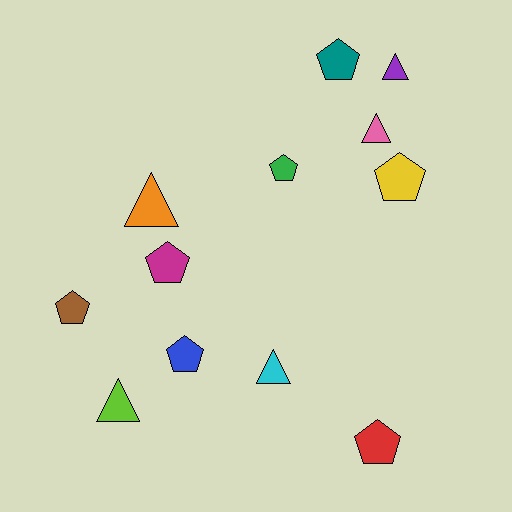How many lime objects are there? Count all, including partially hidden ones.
There is 1 lime object.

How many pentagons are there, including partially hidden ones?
There are 7 pentagons.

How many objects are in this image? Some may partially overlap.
There are 12 objects.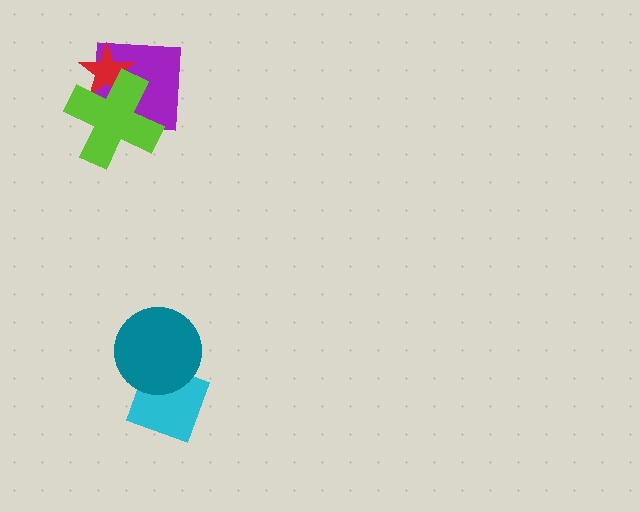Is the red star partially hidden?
Yes, it is partially covered by another shape.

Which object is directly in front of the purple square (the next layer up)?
The red star is directly in front of the purple square.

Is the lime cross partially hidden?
No, no other shape covers it.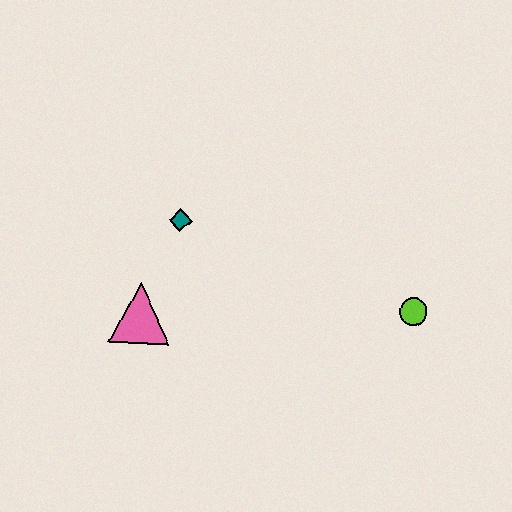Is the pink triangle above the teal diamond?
No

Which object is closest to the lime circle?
The teal diamond is closest to the lime circle.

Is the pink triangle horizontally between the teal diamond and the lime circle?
No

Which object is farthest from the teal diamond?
The lime circle is farthest from the teal diamond.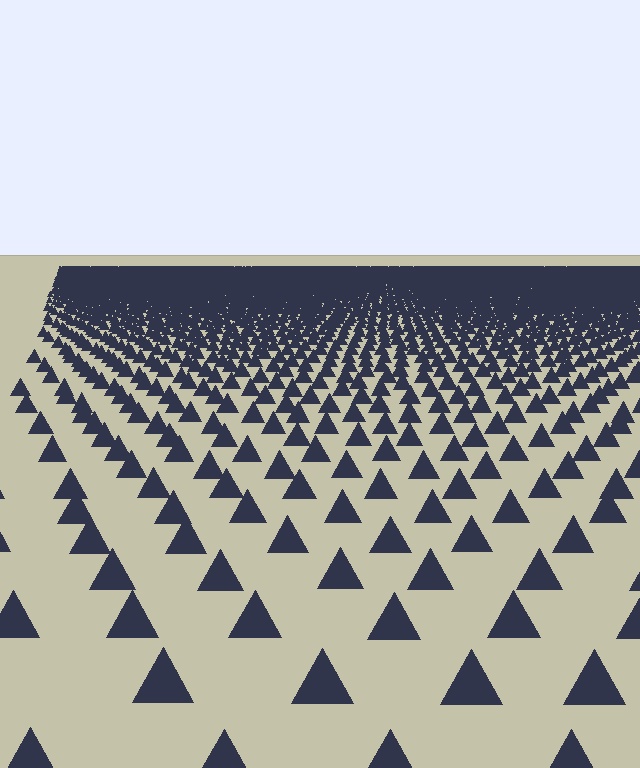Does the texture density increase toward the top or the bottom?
Density increases toward the top.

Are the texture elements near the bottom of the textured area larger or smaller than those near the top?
Larger. Near the bottom, elements are closer to the viewer and appear at a bigger on-screen size.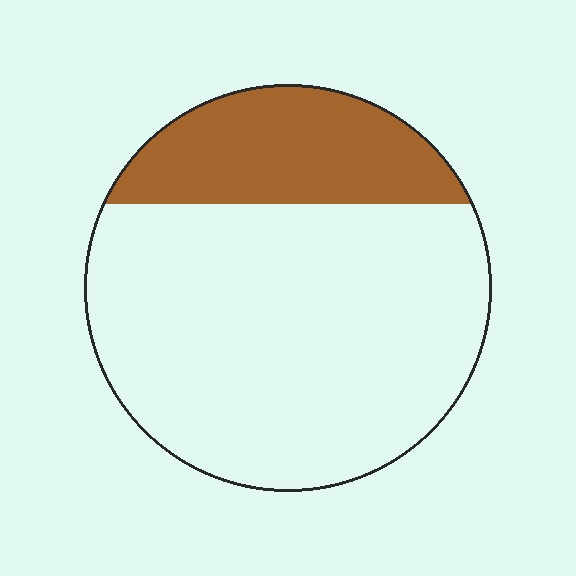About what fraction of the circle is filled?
About one quarter (1/4).